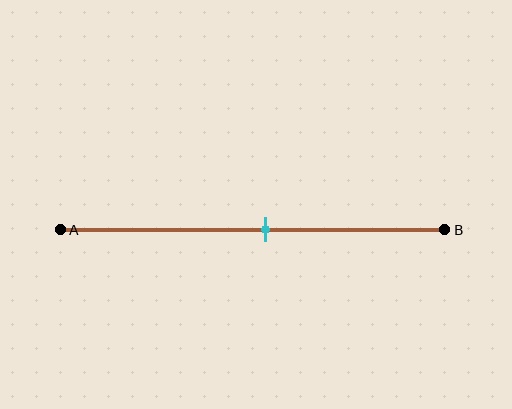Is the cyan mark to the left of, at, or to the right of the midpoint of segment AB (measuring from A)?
The cyan mark is to the right of the midpoint of segment AB.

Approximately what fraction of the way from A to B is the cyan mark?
The cyan mark is approximately 55% of the way from A to B.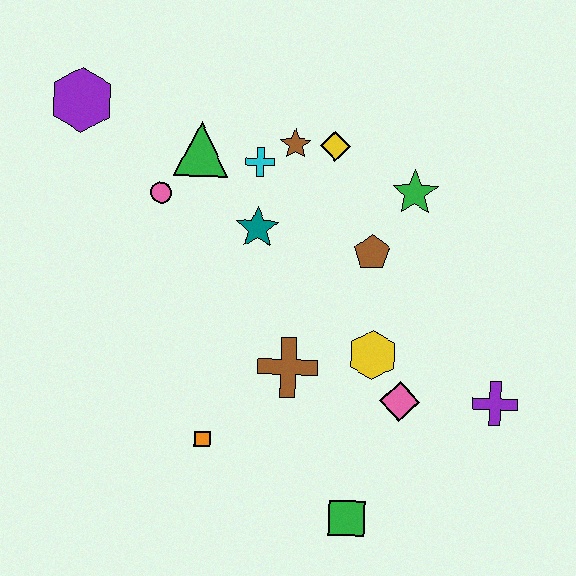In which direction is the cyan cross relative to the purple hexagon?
The cyan cross is to the right of the purple hexagon.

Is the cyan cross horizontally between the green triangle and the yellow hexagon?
Yes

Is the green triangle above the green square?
Yes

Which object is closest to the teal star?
The cyan cross is closest to the teal star.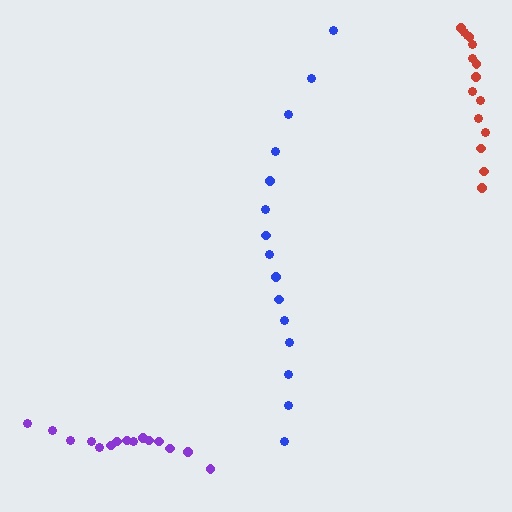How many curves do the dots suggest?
There are 3 distinct paths.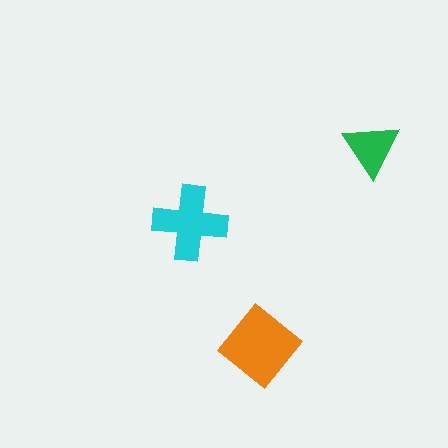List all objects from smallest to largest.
The green triangle, the cyan cross, the orange diamond.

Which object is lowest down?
The orange diamond is bottommost.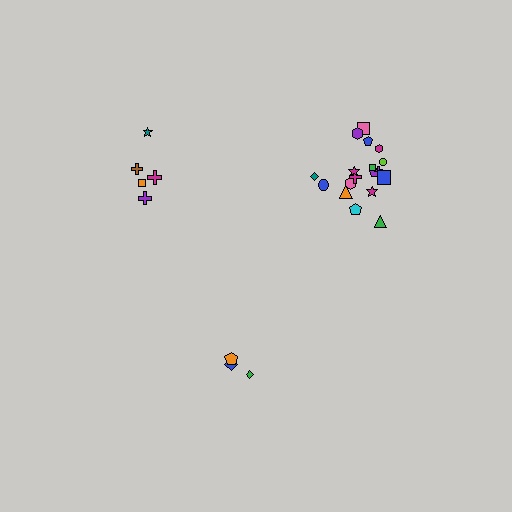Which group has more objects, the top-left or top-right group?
The top-right group.